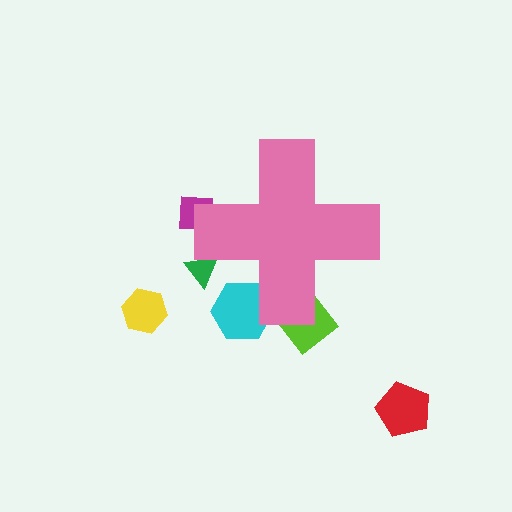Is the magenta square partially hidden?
Yes, the magenta square is partially hidden behind the pink cross.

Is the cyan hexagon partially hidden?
Yes, the cyan hexagon is partially hidden behind the pink cross.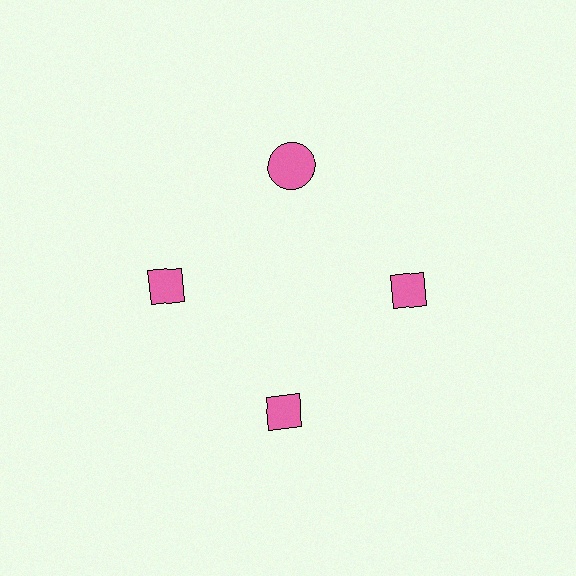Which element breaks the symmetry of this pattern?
The pink circle at roughly the 12 o'clock position breaks the symmetry. All other shapes are pink diamonds.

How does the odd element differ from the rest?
It has a different shape: circle instead of diamond.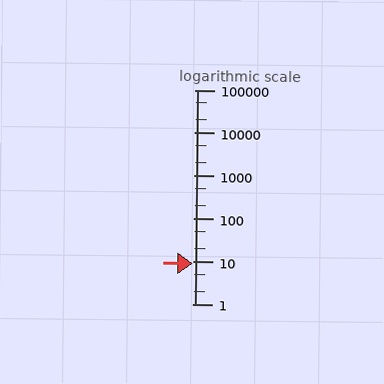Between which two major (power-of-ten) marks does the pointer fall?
The pointer is between 1 and 10.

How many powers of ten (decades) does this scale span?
The scale spans 5 decades, from 1 to 100000.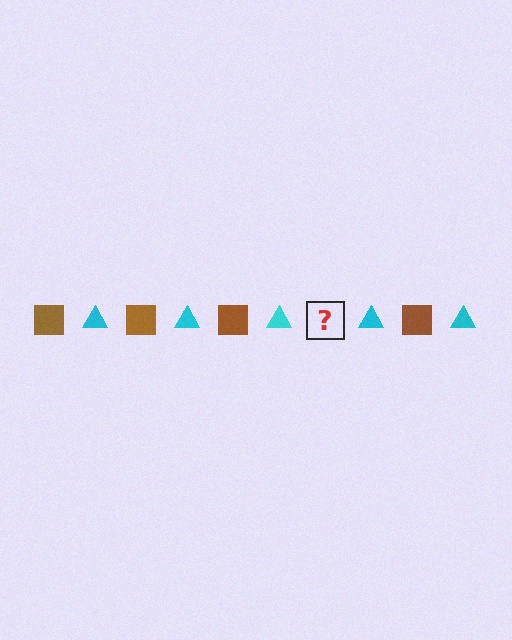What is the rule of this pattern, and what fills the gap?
The rule is that the pattern alternates between brown square and cyan triangle. The gap should be filled with a brown square.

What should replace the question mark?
The question mark should be replaced with a brown square.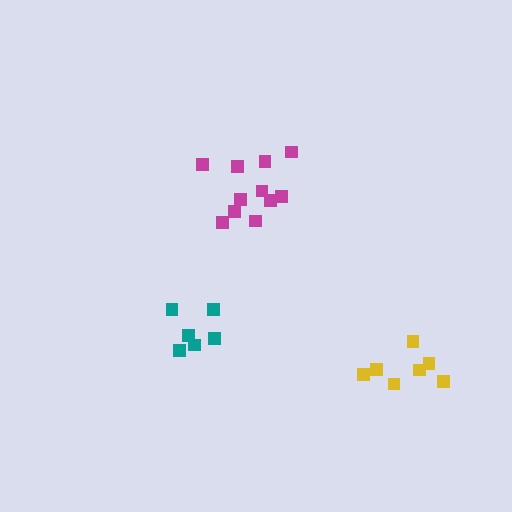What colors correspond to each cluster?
The clusters are colored: teal, yellow, magenta.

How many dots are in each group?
Group 1: 6 dots, Group 2: 7 dots, Group 3: 11 dots (24 total).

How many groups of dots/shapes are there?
There are 3 groups.